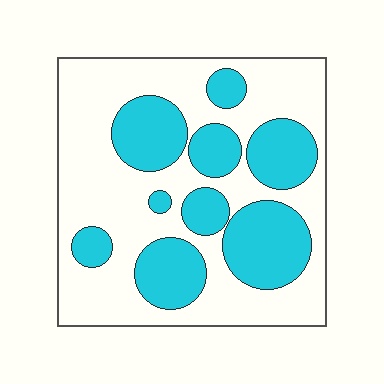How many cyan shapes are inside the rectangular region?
9.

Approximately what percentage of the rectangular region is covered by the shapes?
Approximately 35%.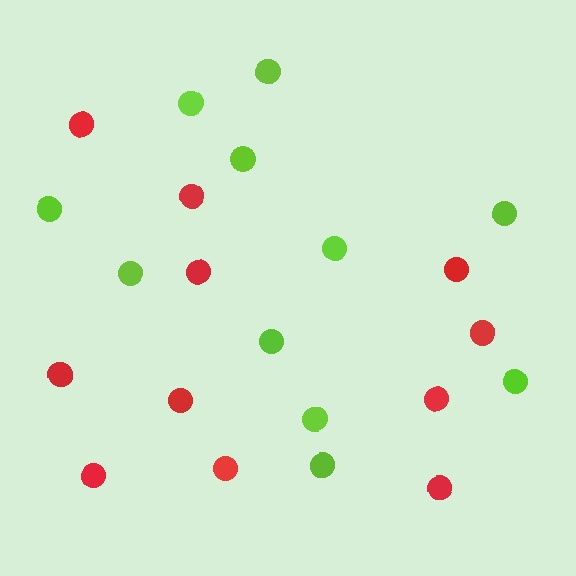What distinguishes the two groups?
There are 2 groups: one group of red circles (11) and one group of lime circles (11).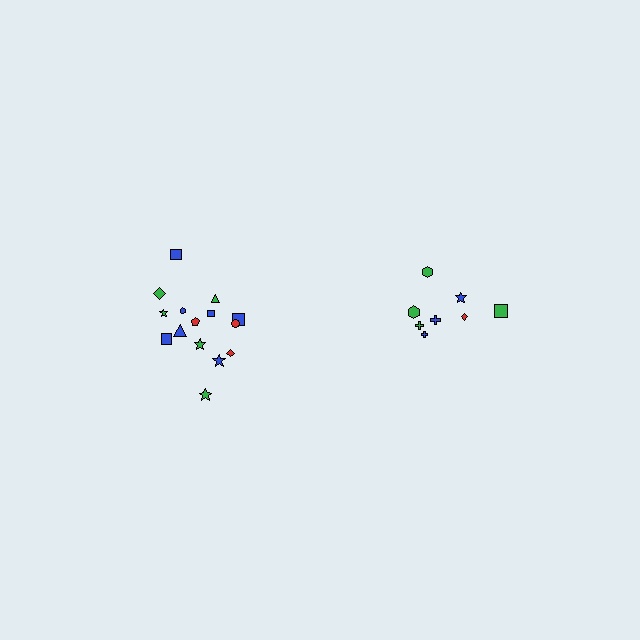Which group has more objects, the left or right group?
The left group.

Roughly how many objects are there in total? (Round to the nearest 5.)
Roughly 25 objects in total.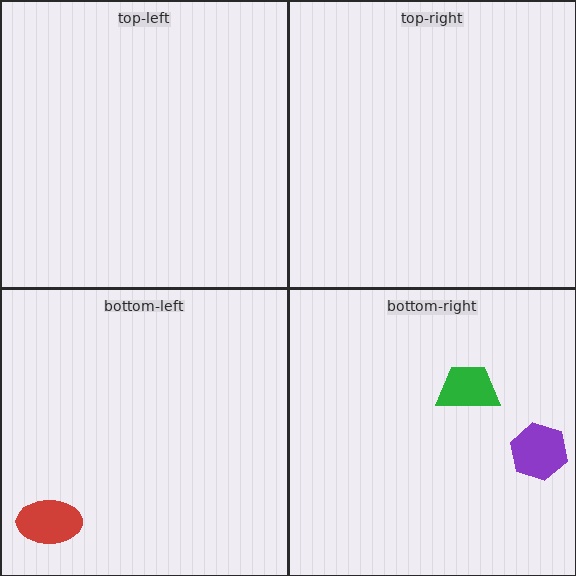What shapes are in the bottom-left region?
The red ellipse.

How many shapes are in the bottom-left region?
1.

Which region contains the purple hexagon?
The bottom-right region.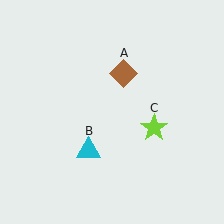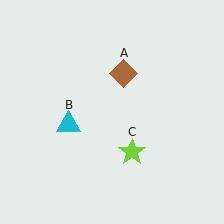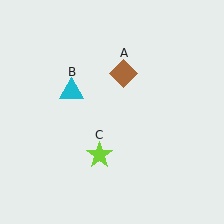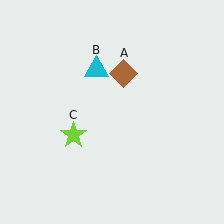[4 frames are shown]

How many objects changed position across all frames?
2 objects changed position: cyan triangle (object B), lime star (object C).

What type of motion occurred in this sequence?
The cyan triangle (object B), lime star (object C) rotated clockwise around the center of the scene.